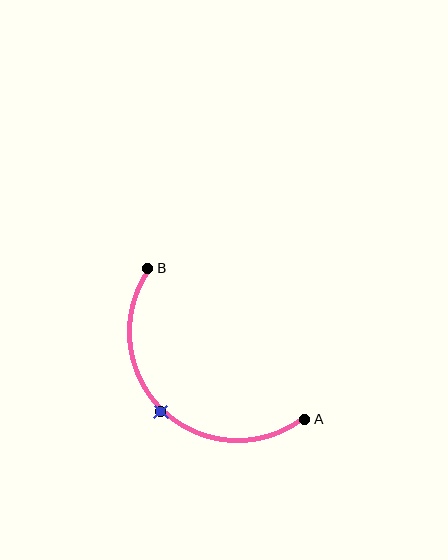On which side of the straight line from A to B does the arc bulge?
The arc bulges below and to the left of the straight line connecting A and B.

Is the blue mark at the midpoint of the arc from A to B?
Yes. The blue mark lies on the arc at equal arc-length from both A and B — it is the arc midpoint.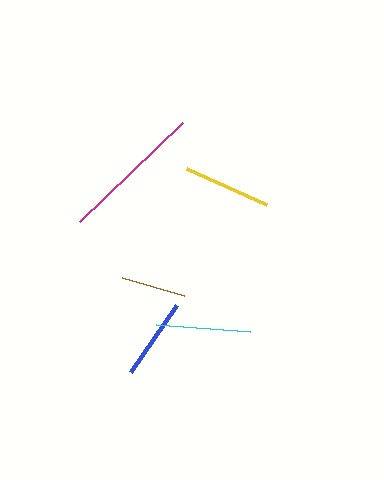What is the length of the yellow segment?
The yellow segment is approximately 88 pixels long.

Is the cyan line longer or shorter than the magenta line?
The magenta line is longer than the cyan line.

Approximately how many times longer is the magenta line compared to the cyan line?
The magenta line is approximately 1.5 times the length of the cyan line.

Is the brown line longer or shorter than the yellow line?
The yellow line is longer than the brown line.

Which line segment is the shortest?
The brown line is the shortest at approximately 65 pixels.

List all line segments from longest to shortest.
From longest to shortest: magenta, cyan, yellow, blue, brown.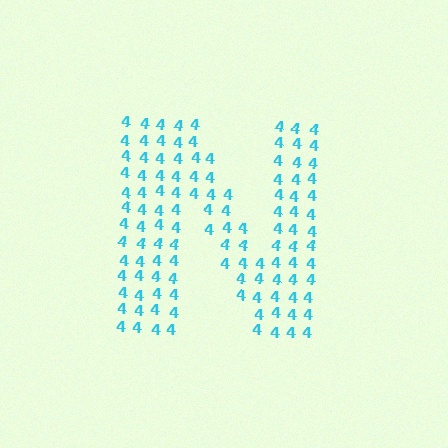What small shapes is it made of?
It is made of small digit 4's.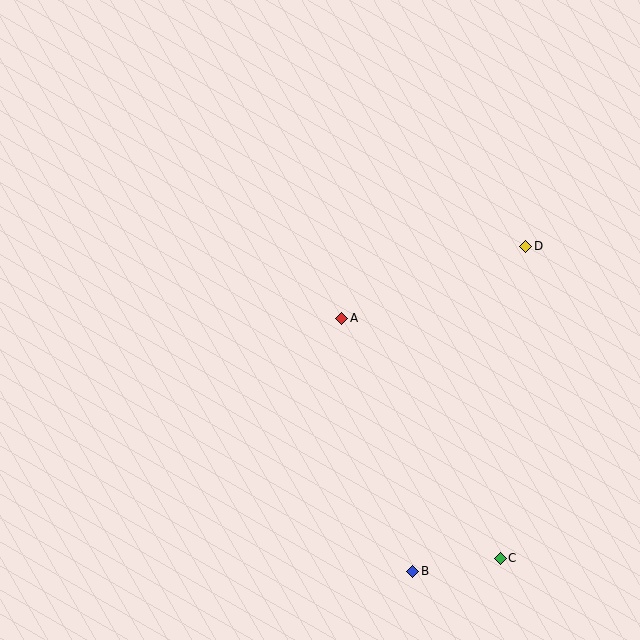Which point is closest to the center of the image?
Point A at (342, 318) is closest to the center.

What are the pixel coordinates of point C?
Point C is at (500, 558).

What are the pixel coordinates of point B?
Point B is at (413, 571).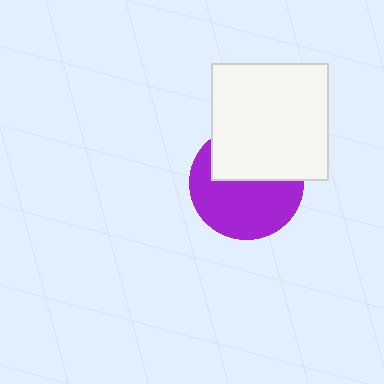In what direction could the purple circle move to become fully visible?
The purple circle could move down. That would shift it out from behind the white square entirely.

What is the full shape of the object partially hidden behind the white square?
The partially hidden object is a purple circle.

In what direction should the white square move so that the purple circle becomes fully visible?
The white square should move up. That is the shortest direction to clear the overlap and leave the purple circle fully visible.